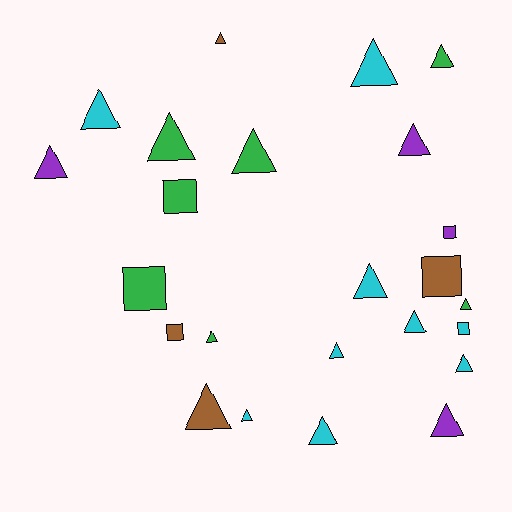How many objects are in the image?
There are 24 objects.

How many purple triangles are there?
There are 3 purple triangles.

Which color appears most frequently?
Cyan, with 9 objects.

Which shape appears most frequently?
Triangle, with 18 objects.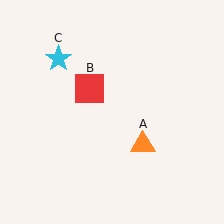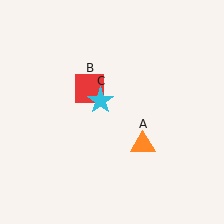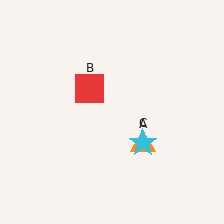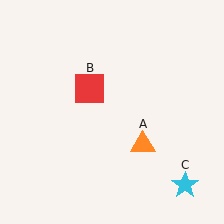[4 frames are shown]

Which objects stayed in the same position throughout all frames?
Orange triangle (object A) and red square (object B) remained stationary.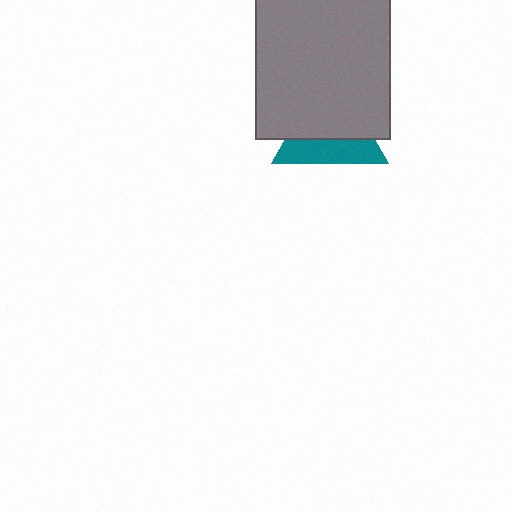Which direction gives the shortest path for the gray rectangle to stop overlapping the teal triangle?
Moving up gives the shortest separation.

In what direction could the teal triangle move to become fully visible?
The teal triangle could move down. That would shift it out from behind the gray rectangle entirely.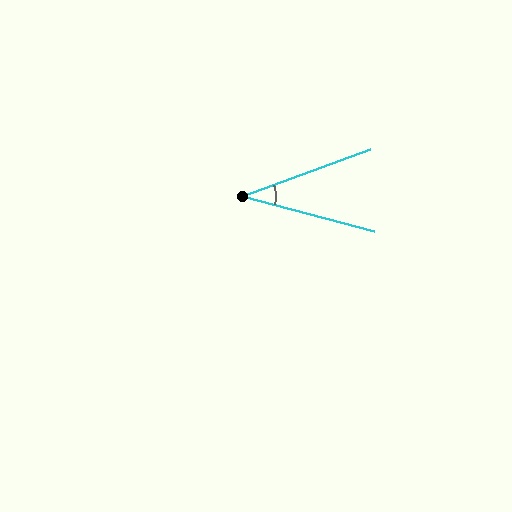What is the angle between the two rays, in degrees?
Approximately 35 degrees.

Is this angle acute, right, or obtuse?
It is acute.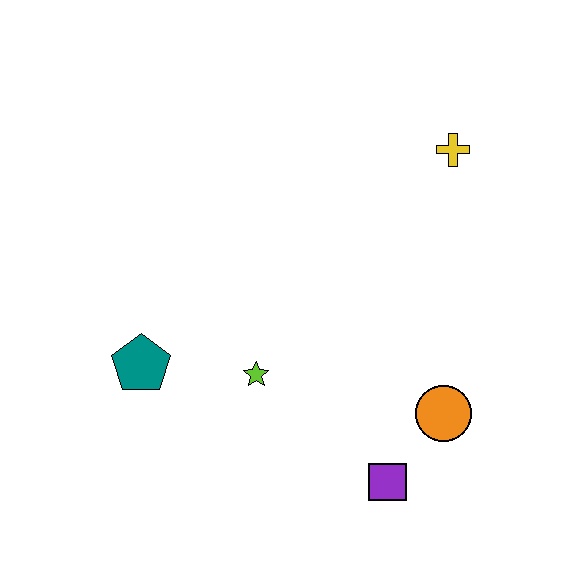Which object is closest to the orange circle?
The purple square is closest to the orange circle.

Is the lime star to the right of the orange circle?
No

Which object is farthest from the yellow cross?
The teal pentagon is farthest from the yellow cross.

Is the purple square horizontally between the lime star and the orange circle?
Yes